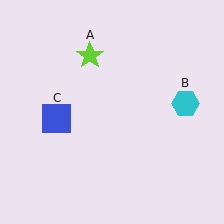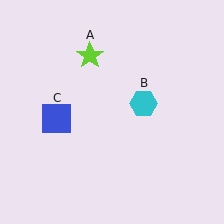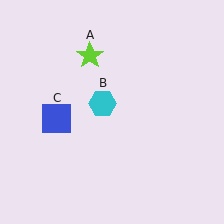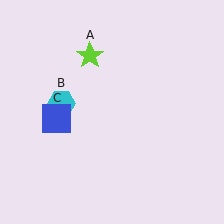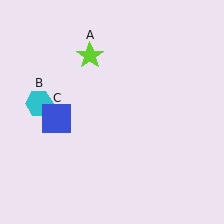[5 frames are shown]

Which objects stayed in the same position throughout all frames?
Lime star (object A) and blue square (object C) remained stationary.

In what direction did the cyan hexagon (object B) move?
The cyan hexagon (object B) moved left.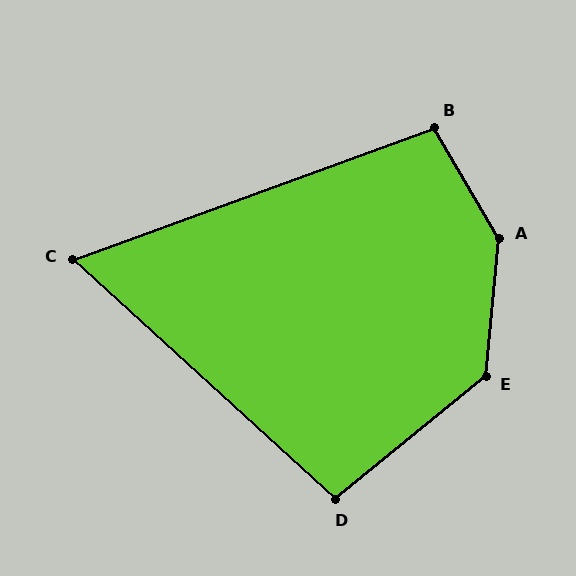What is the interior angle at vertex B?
Approximately 100 degrees (obtuse).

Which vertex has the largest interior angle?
A, at approximately 144 degrees.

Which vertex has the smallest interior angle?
C, at approximately 62 degrees.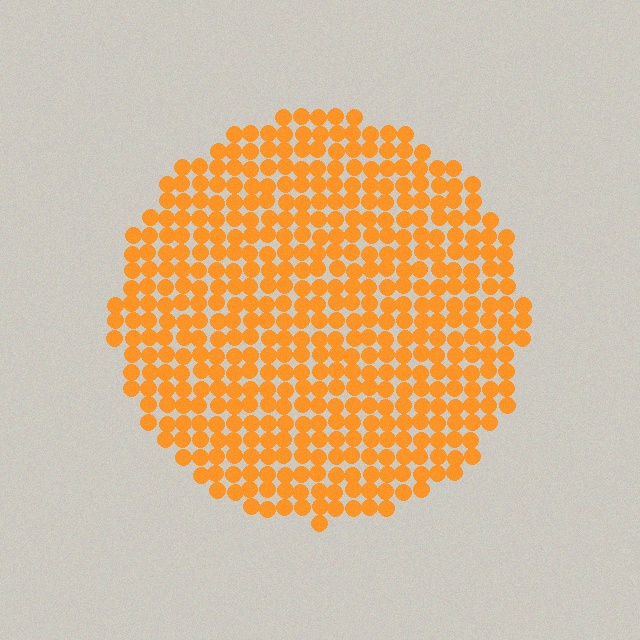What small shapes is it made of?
It is made of small circles.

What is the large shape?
The large shape is a circle.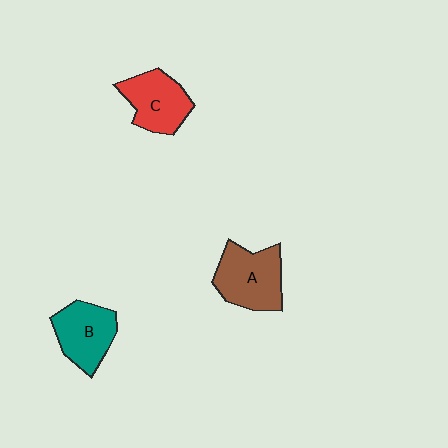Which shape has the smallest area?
Shape C (red).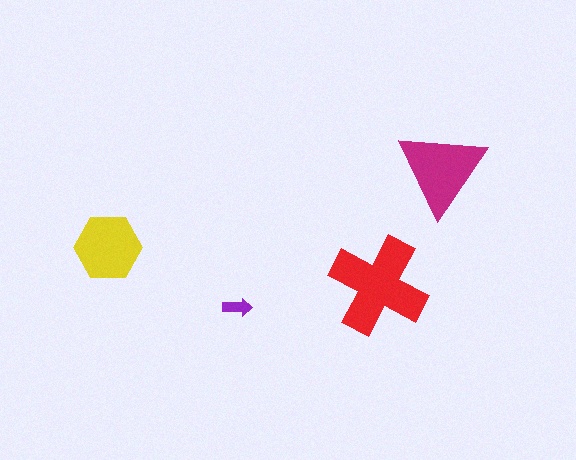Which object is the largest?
The red cross.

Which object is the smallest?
The purple arrow.